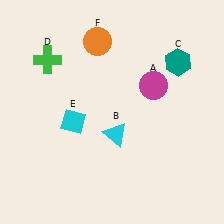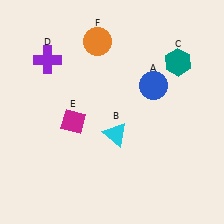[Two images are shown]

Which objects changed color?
A changed from magenta to blue. D changed from green to purple. E changed from cyan to magenta.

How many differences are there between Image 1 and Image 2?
There are 3 differences between the two images.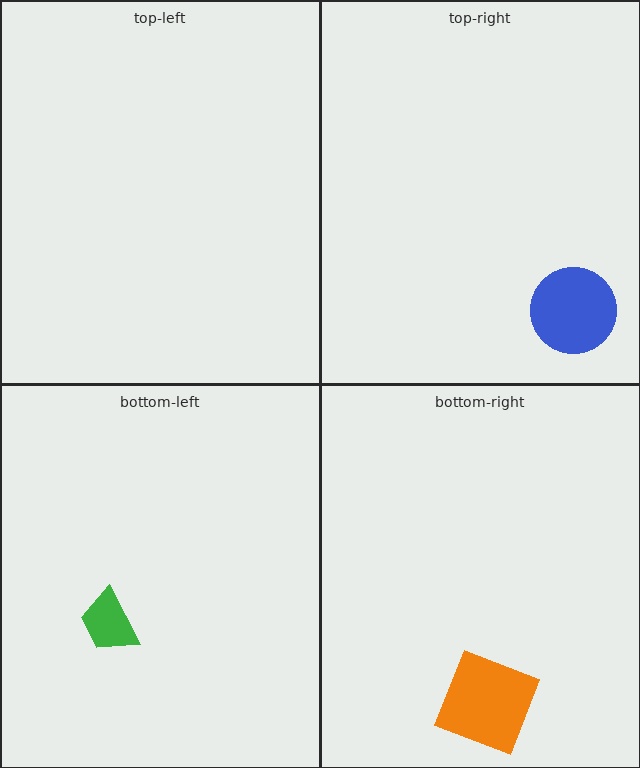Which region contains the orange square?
The bottom-right region.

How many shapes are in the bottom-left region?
1.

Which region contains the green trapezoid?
The bottom-left region.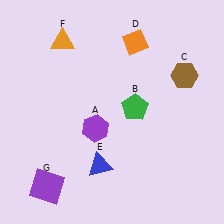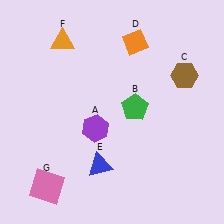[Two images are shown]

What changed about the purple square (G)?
In Image 1, G is purple. In Image 2, it changed to pink.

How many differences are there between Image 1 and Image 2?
There is 1 difference between the two images.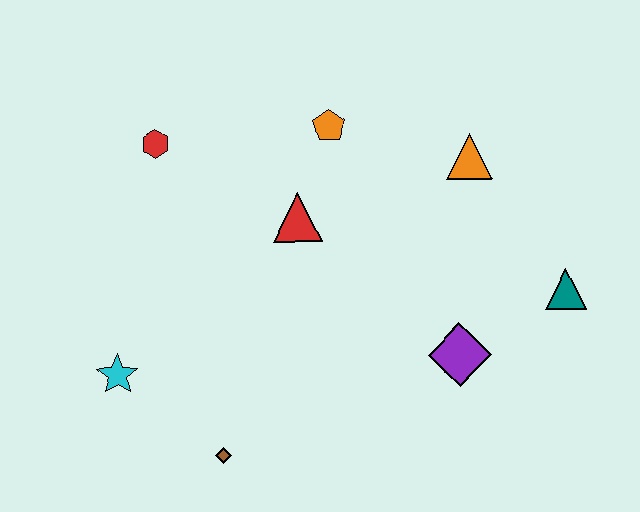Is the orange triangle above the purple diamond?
Yes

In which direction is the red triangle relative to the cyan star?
The red triangle is to the right of the cyan star.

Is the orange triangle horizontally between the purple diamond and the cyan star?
No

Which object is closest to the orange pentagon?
The red triangle is closest to the orange pentagon.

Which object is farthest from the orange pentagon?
The brown diamond is farthest from the orange pentagon.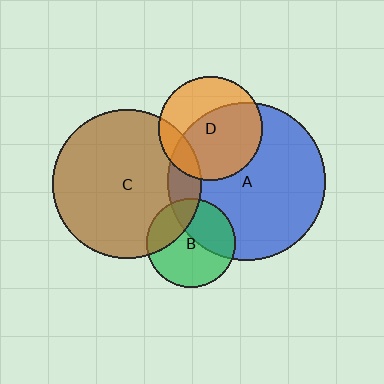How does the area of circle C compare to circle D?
Approximately 2.1 times.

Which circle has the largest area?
Circle A (blue).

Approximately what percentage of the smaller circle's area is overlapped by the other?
Approximately 15%.